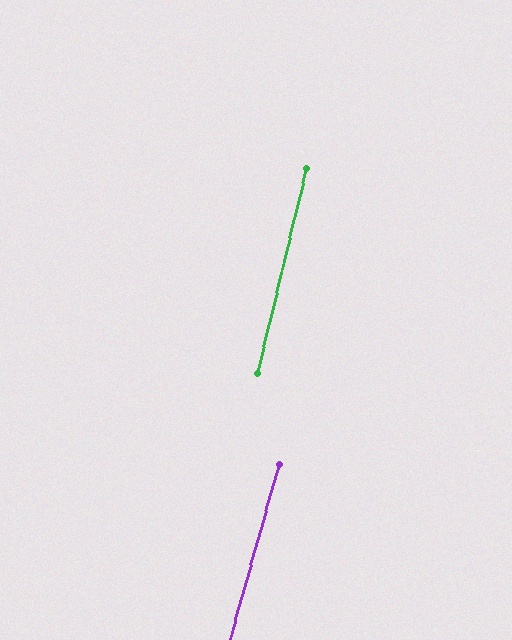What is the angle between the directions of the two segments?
Approximately 2 degrees.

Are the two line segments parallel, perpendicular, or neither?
Parallel — their directions differ by only 2.0°.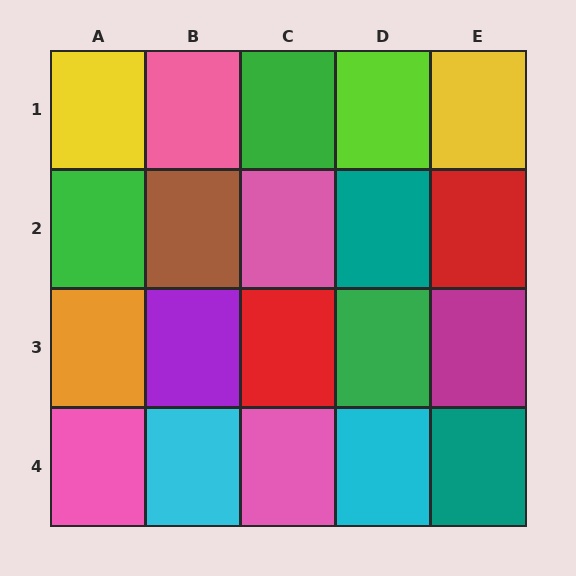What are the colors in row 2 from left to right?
Green, brown, pink, teal, red.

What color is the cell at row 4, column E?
Teal.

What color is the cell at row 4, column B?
Cyan.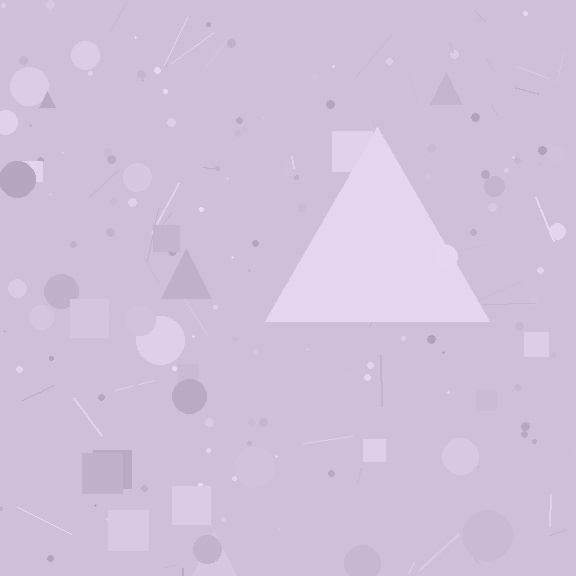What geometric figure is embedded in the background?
A triangle is embedded in the background.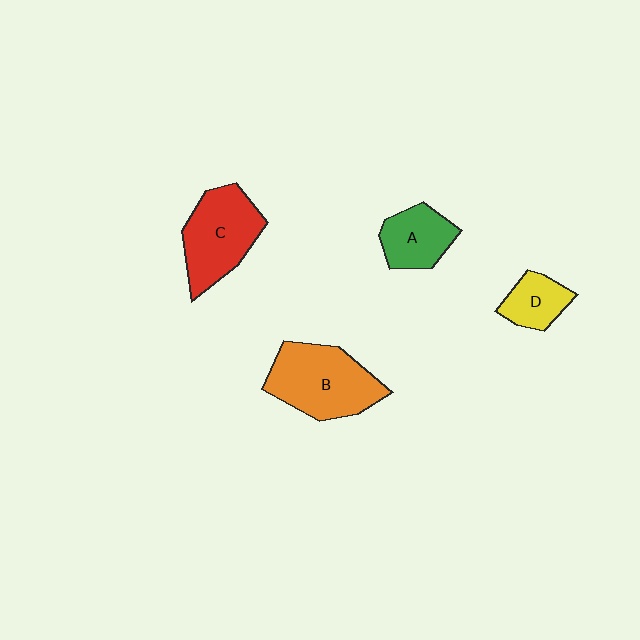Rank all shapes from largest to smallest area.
From largest to smallest: B (orange), C (red), A (green), D (yellow).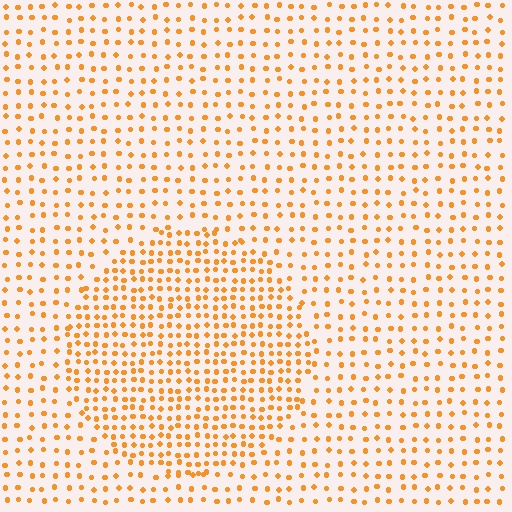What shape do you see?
I see a circle.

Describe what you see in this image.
The image contains small orange elements arranged at two different densities. A circle-shaped region is visible where the elements are more densely packed than the surrounding area.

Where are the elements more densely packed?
The elements are more densely packed inside the circle boundary.